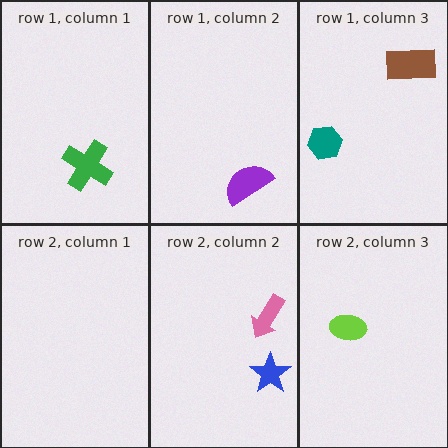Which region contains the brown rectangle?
The row 1, column 3 region.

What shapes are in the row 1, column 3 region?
The teal hexagon, the brown rectangle.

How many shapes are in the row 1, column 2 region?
1.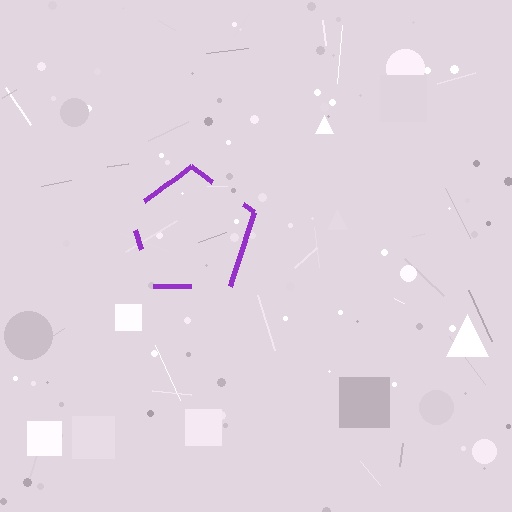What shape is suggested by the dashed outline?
The dashed outline suggests a pentagon.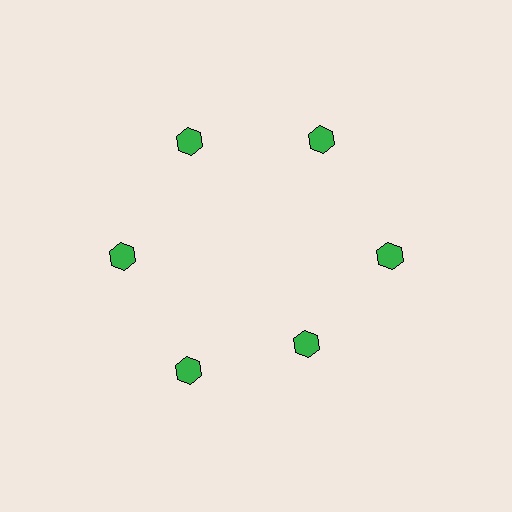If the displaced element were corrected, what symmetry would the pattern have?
It would have 6-fold rotational symmetry — the pattern would map onto itself every 60 degrees.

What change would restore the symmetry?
The symmetry would be restored by moving it outward, back onto the ring so that all 6 hexagons sit at equal angles and equal distance from the center.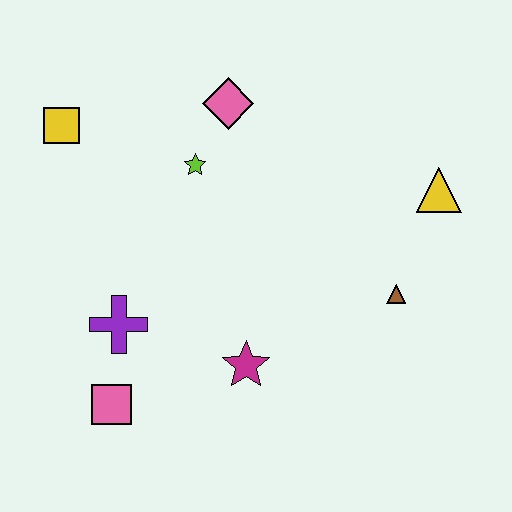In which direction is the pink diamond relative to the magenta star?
The pink diamond is above the magenta star.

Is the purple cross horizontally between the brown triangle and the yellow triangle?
No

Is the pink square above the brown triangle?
No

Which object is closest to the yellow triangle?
The brown triangle is closest to the yellow triangle.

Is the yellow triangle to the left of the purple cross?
No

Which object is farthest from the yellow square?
The yellow triangle is farthest from the yellow square.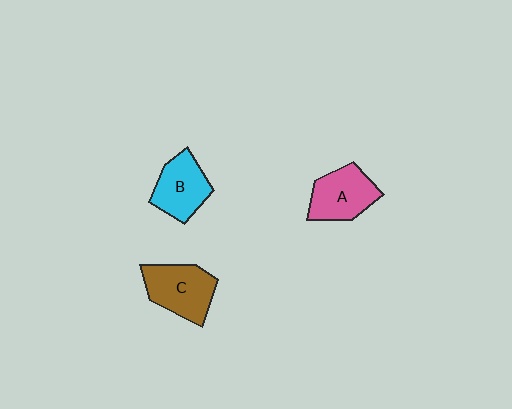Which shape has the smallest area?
Shape B (cyan).